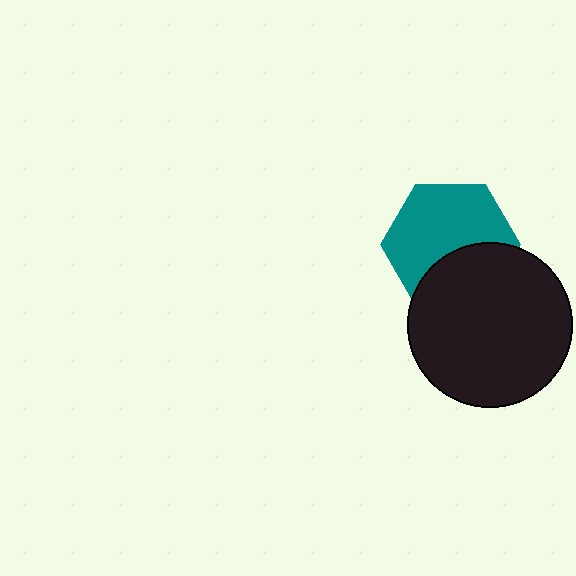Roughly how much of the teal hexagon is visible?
About half of it is visible (roughly 64%).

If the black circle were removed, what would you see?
You would see the complete teal hexagon.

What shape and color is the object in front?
The object in front is a black circle.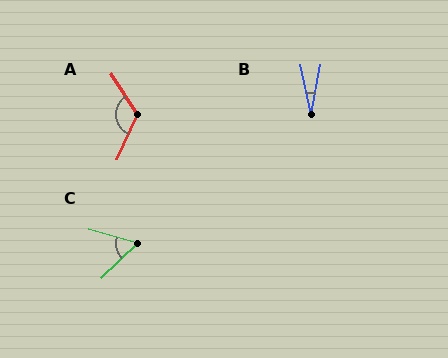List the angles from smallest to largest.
B (23°), C (60°), A (123°).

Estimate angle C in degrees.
Approximately 60 degrees.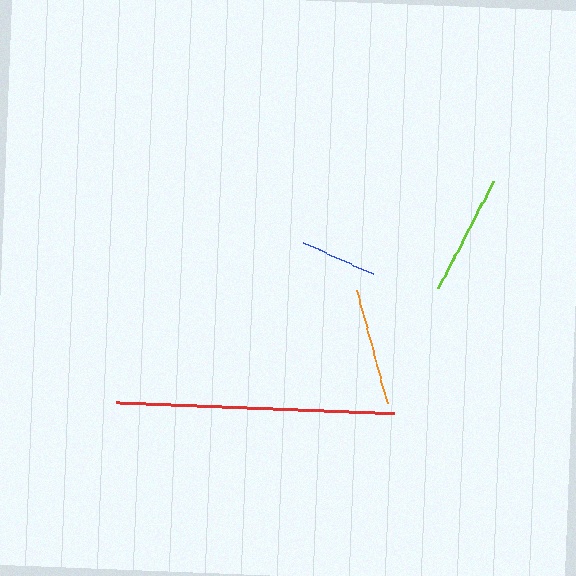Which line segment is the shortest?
The blue line is the shortest at approximately 77 pixels.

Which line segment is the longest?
The red line is the longest at approximately 278 pixels.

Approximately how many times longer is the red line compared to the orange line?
The red line is approximately 2.4 times the length of the orange line.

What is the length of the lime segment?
The lime segment is approximately 121 pixels long.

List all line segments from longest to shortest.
From longest to shortest: red, lime, orange, blue.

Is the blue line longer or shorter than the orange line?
The orange line is longer than the blue line.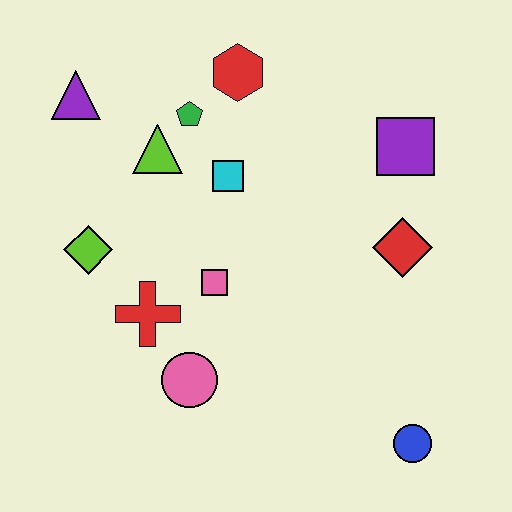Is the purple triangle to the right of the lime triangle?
No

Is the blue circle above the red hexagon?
No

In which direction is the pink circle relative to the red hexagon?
The pink circle is below the red hexagon.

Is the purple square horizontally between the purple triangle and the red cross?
No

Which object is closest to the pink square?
The red cross is closest to the pink square.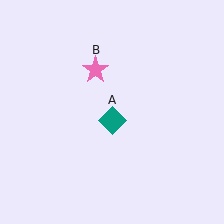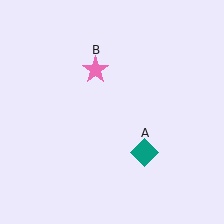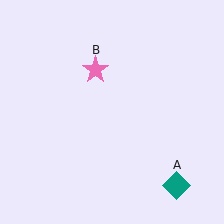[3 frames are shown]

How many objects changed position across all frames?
1 object changed position: teal diamond (object A).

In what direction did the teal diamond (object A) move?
The teal diamond (object A) moved down and to the right.